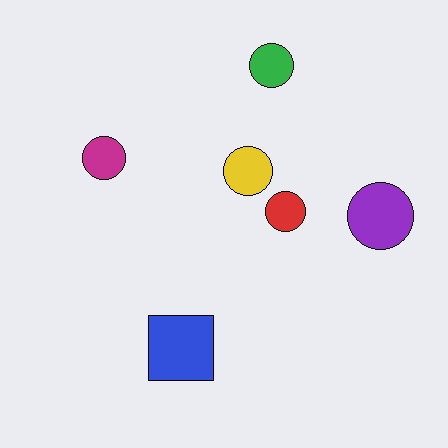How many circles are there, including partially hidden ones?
There are 5 circles.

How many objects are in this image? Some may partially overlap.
There are 6 objects.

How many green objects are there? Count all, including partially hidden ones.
There is 1 green object.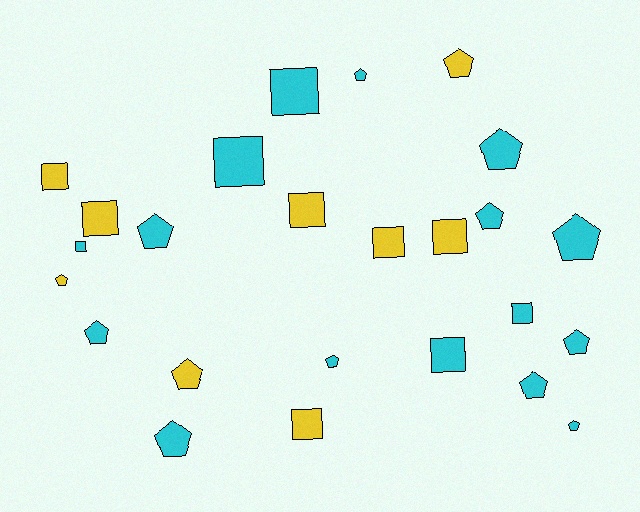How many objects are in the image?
There are 25 objects.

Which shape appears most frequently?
Pentagon, with 14 objects.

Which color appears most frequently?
Cyan, with 16 objects.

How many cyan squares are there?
There are 5 cyan squares.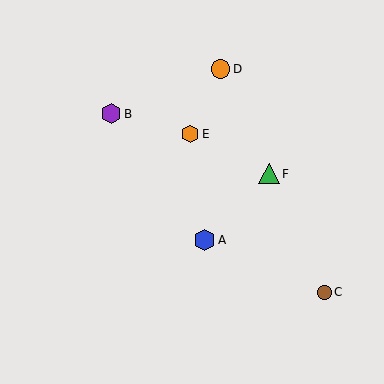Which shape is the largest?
The blue hexagon (labeled A) is the largest.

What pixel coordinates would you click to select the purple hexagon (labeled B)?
Click at (111, 114) to select the purple hexagon B.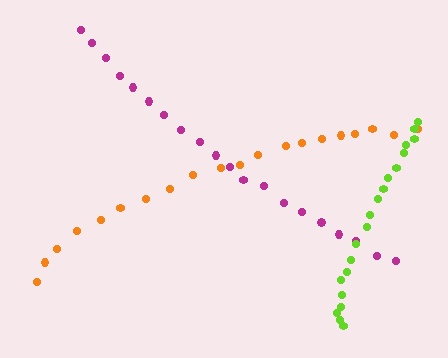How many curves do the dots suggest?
There are 3 distinct paths.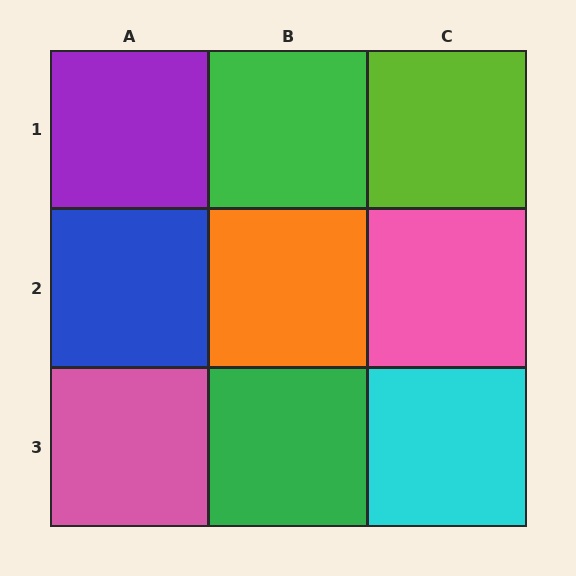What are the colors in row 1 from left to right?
Purple, green, lime.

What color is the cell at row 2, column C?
Pink.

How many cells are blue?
1 cell is blue.